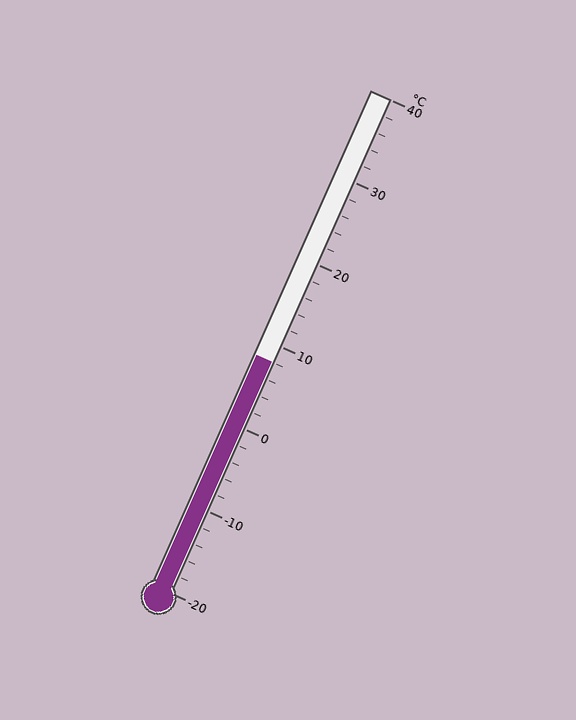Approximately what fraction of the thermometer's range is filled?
The thermometer is filled to approximately 45% of its range.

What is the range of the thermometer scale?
The thermometer scale ranges from -20°C to 40°C.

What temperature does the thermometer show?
The thermometer shows approximately 8°C.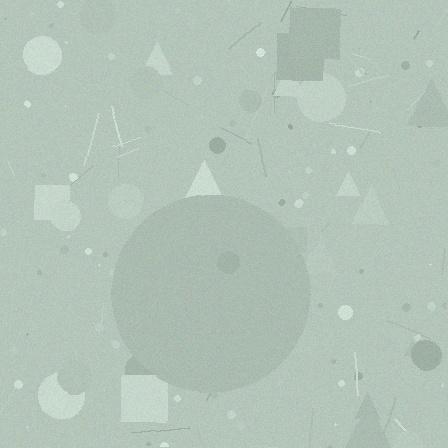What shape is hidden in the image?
A circle is hidden in the image.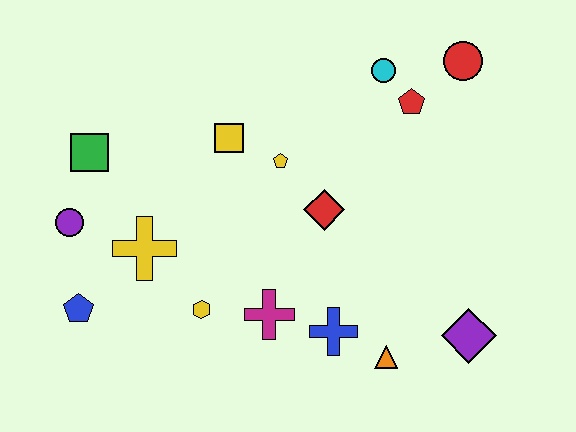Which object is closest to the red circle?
The red pentagon is closest to the red circle.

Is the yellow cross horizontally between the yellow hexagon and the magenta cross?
No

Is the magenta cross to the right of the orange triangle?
No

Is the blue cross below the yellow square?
Yes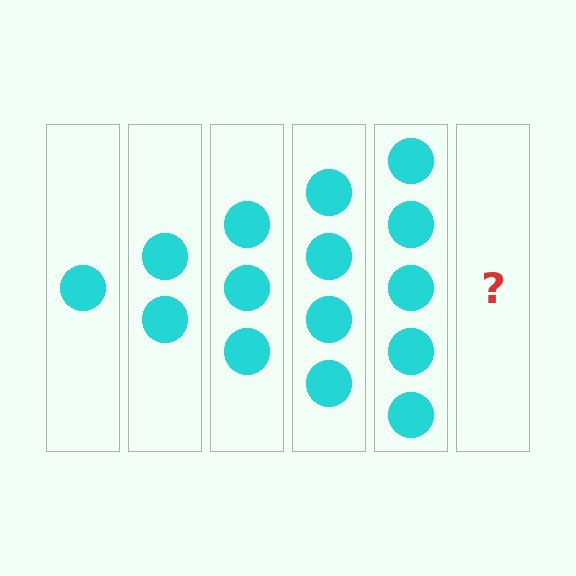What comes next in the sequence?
The next element should be 6 circles.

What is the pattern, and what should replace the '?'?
The pattern is that each step adds one more circle. The '?' should be 6 circles.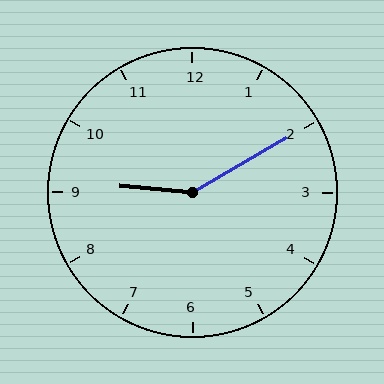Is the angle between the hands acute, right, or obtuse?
It is obtuse.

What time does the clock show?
9:10.